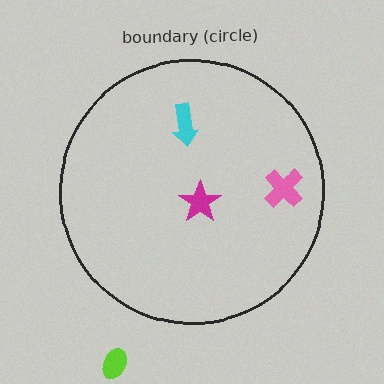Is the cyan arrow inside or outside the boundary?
Inside.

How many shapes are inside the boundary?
3 inside, 1 outside.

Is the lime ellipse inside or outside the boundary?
Outside.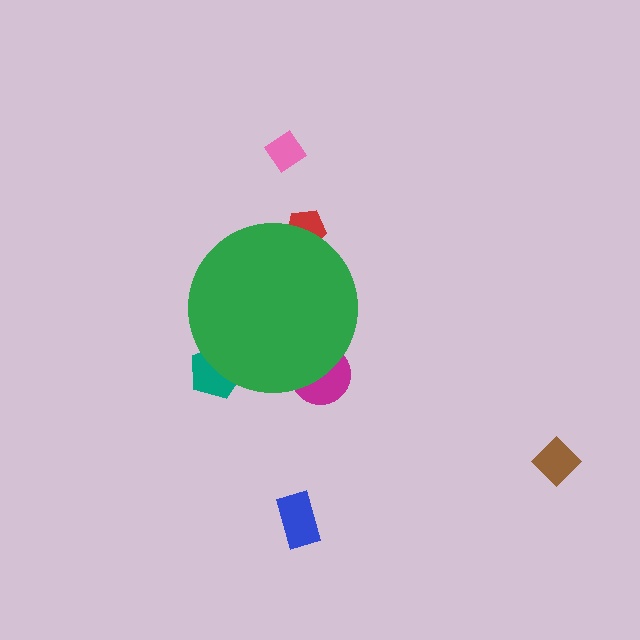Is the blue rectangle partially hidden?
No, the blue rectangle is fully visible.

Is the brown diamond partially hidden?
No, the brown diamond is fully visible.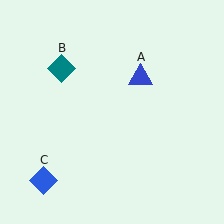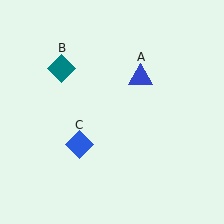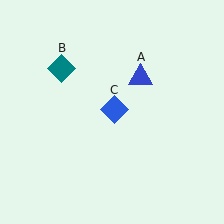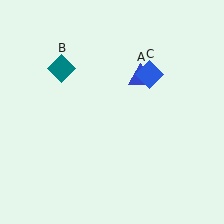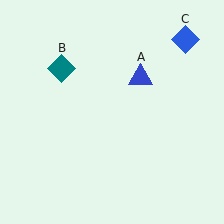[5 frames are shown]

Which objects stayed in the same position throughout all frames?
Blue triangle (object A) and teal diamond (object B) remained stationary.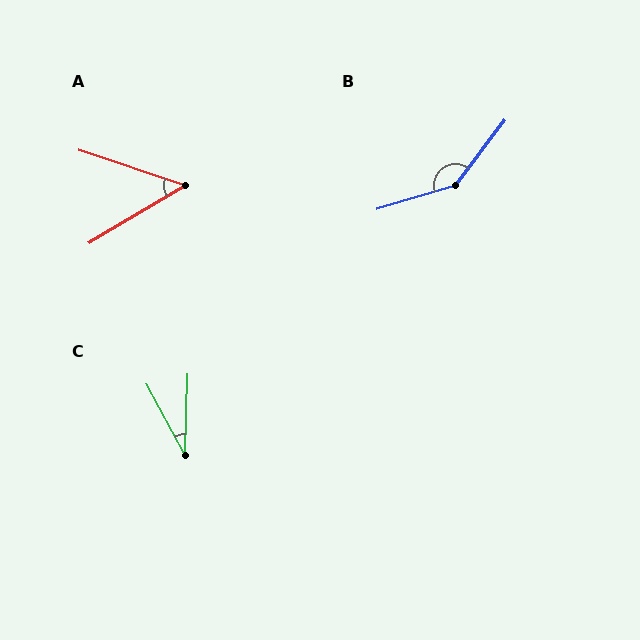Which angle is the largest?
B, at approximately 144 degrees.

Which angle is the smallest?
C, at approximately 30 degrees.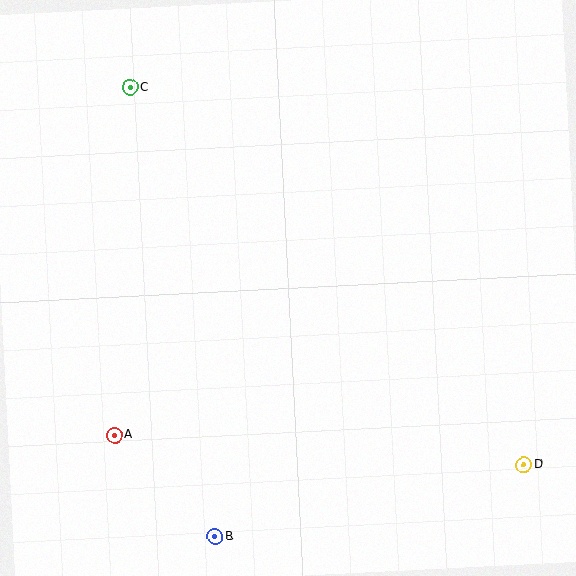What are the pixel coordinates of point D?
Point D is at (524, 464).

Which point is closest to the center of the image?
Point A at (114, 435) is closest to the center.